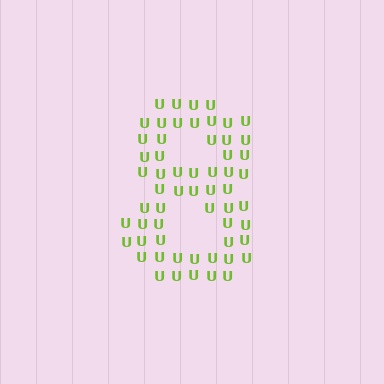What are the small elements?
The small elements are letter U's.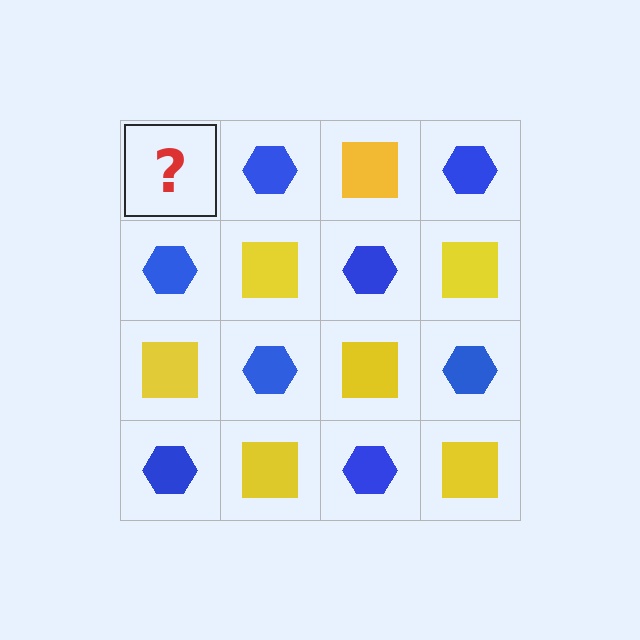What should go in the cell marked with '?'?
The missing cell should contain a yellow square.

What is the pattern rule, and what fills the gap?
The rule is that it alternates yellow square and blue hexagon in a checkerboard pattern. The gap should be filled with a yellow square.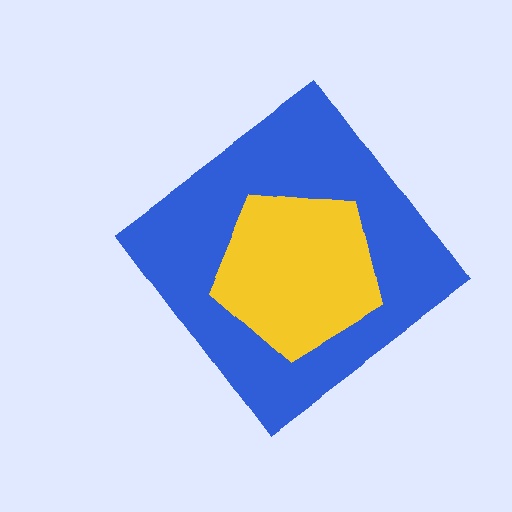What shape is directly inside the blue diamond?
The yellow pentagon.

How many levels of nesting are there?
2.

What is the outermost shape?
The blue diamond.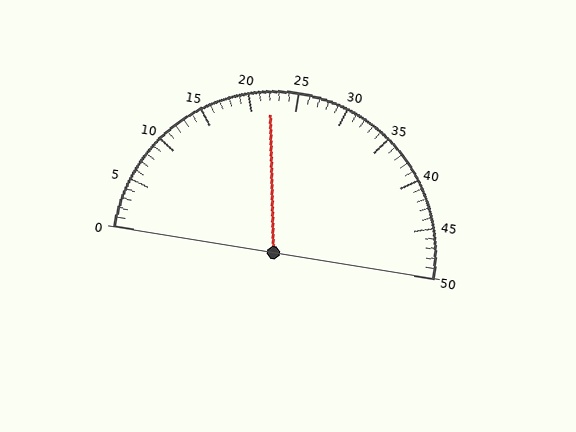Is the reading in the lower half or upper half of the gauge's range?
The reading is in the lower half of the range (0 to 50).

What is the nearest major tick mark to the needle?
The nearest major tick mark is 20.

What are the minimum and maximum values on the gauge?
The gauge ranges from 0 to 50.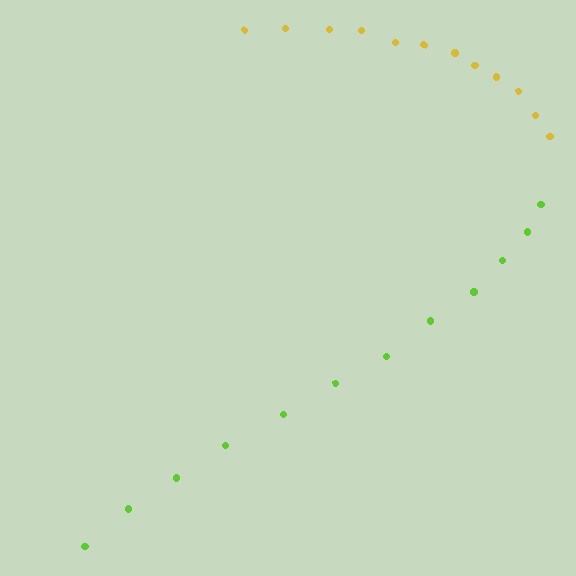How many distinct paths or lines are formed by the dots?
There are 2 distinct paths.